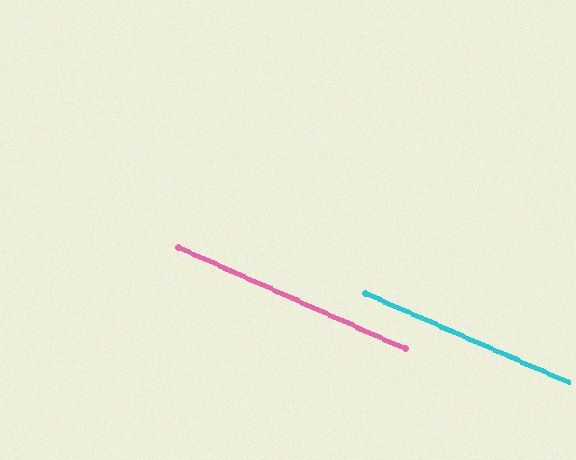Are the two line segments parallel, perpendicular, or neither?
Parallel — their directions differ by only 0.4°.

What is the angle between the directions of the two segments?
Approximately 0 degrees.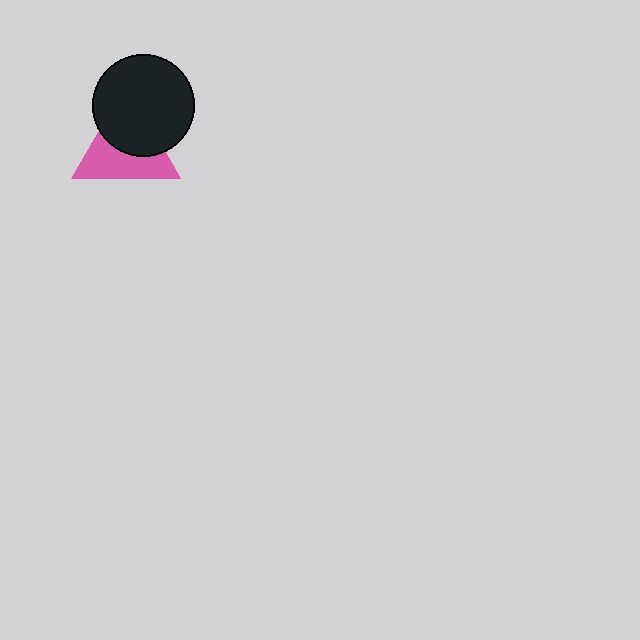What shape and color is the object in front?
The object in front is a black circle.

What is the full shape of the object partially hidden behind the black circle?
The partially hidden object is a pink triangle.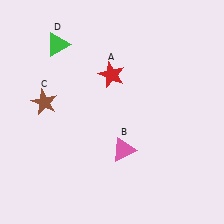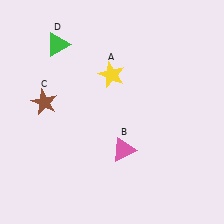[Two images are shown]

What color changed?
The star (A) changed from red in Image 1 to yellow in Image 2.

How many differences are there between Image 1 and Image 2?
There is 1 difference between the two images.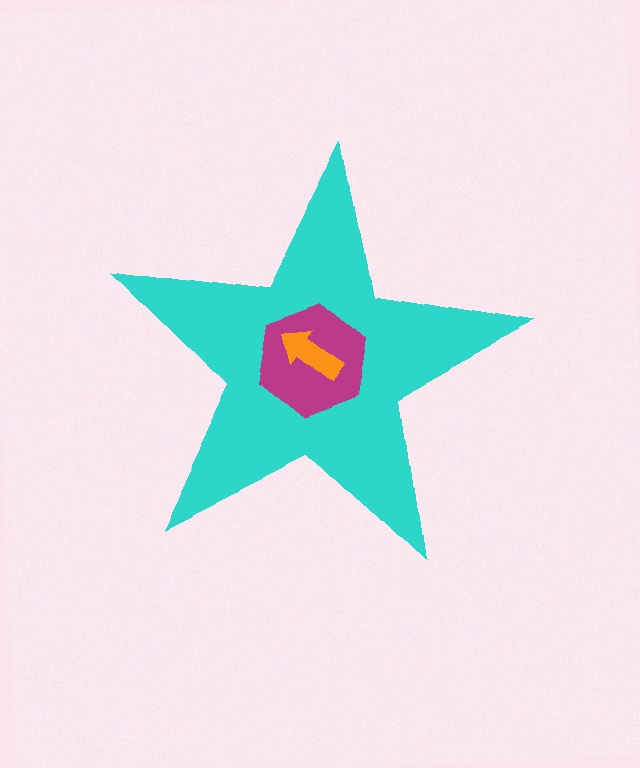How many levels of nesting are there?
3.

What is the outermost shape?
The cyan star.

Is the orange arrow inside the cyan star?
Yes.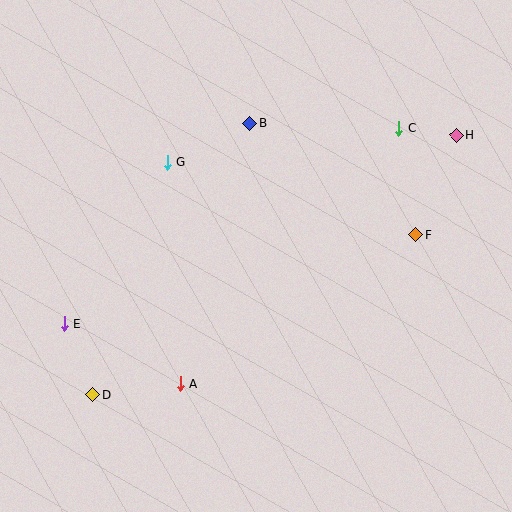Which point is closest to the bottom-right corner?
Point F is closest to the bottom-right corner.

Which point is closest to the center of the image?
Point G at (167, 162) is closest to the center.